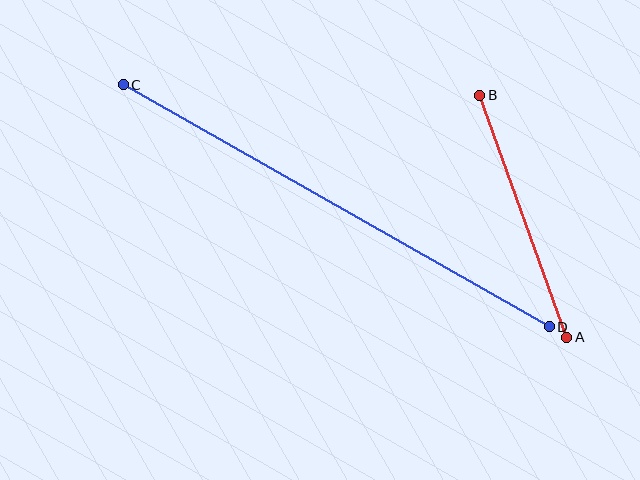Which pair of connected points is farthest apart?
Points C and D are farthest apart.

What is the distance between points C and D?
The distance is approximately 490 pixels.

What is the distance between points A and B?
The distance is approximately 257 pixels.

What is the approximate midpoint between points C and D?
The midpoint is at approximately (336, 206) pixels.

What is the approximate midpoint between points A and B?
The midpoint is at approximately (523, 216) pixels.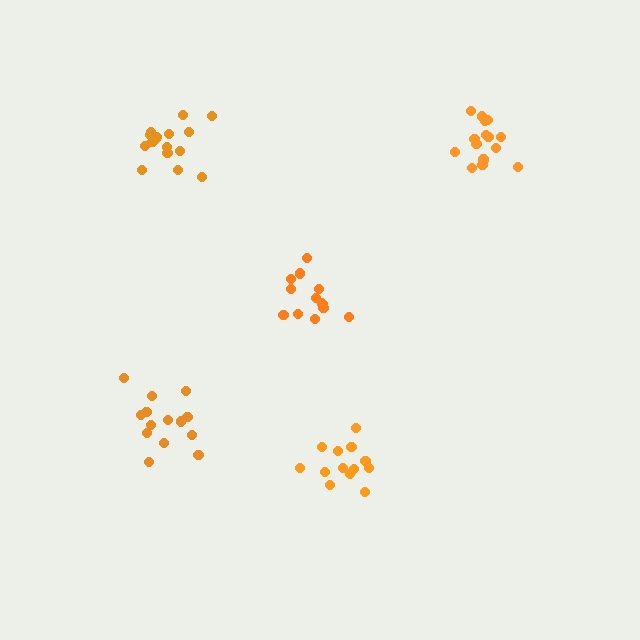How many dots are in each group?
Group 1: 13 dots, Group 2: 16 dots, Group 3: 14 dots, Group 4: 13 dots, Group 5: 15 dots (71 total).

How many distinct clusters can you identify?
There are 5 distinct clusters.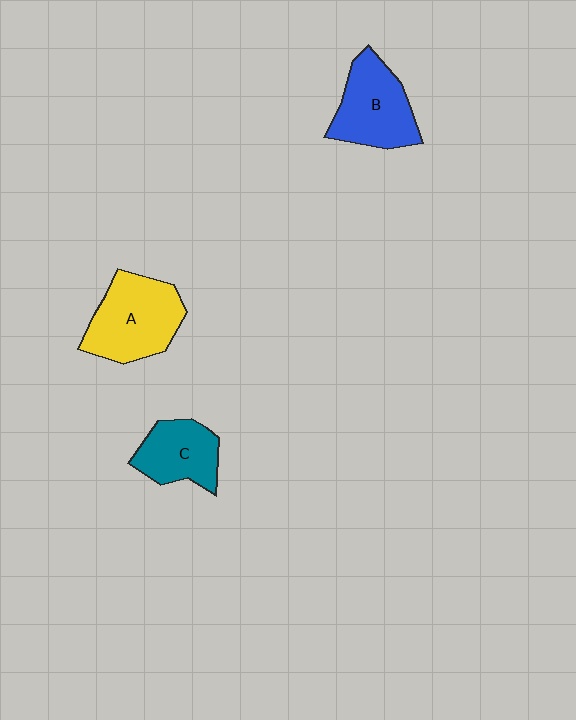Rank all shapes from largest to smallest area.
From largest to smallest: A (yellow), B (blue), C (teal).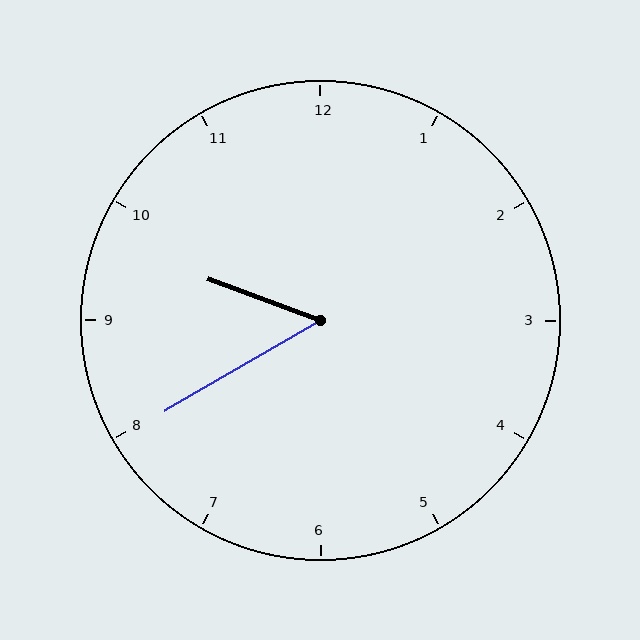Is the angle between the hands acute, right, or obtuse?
It is acute.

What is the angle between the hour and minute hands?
Approximately 50 degrees.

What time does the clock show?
9:40.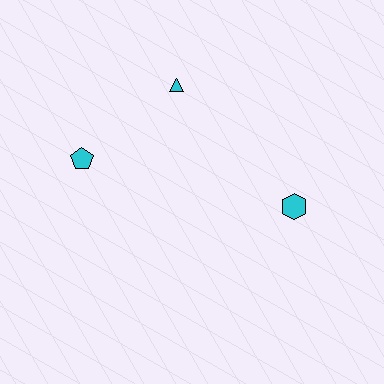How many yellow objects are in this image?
There are no yellow objects.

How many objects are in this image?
There are 3 objects.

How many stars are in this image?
There are no stars.